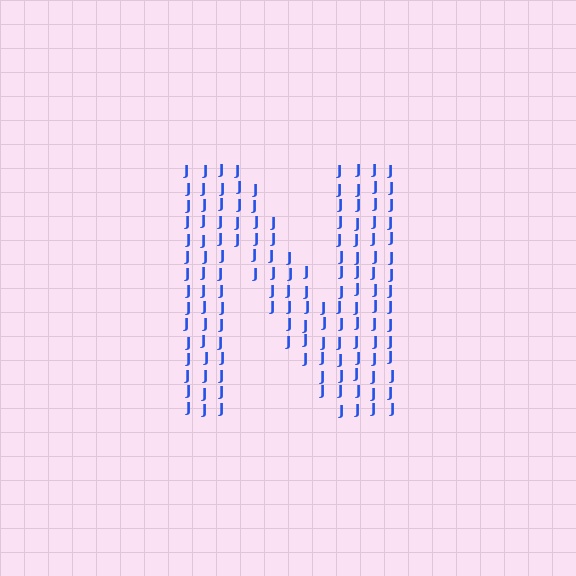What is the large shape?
The large shape is the letter N.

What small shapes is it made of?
It is made of small letter J's.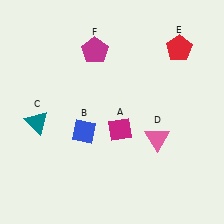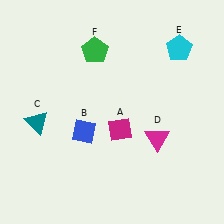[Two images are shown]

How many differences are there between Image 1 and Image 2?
There are 3 differences between the two images.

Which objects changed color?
D changed from pink to magenta. E changed from red to cyan. F changed from magenta to green.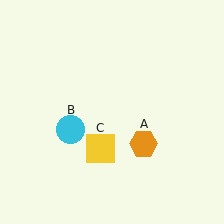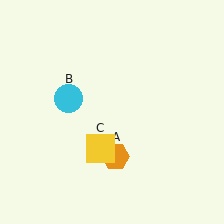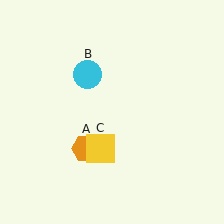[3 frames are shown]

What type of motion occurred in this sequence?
The orange hexagon (object A), cyan circle (object B) rotated clockwise around the center of the scene.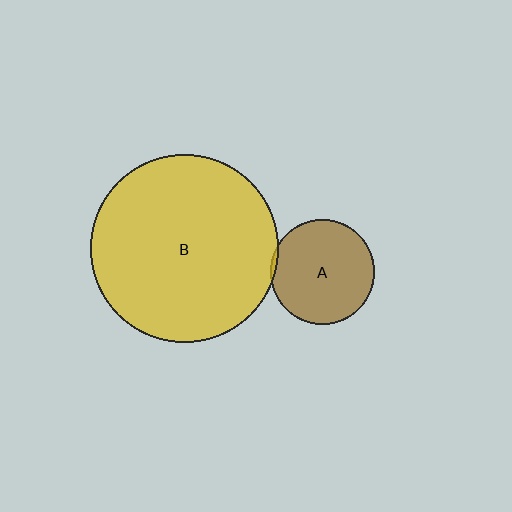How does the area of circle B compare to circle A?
Approximately 3.2 times.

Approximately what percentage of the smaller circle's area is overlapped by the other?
Approximately 5%.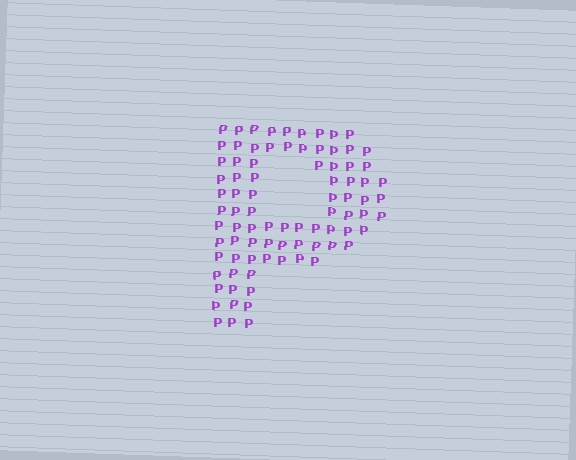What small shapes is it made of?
It is made of small letter P's.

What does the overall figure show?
The overall figure shows the letter P.